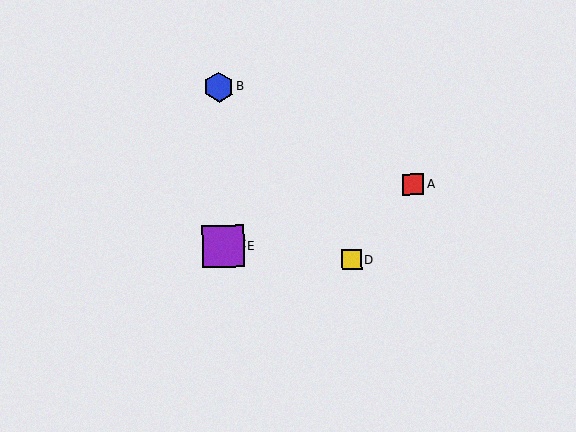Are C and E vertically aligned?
Yes, both are at x≈223.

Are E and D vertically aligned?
No, E is at x≈223 and D is at x≈351.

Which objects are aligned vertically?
Objects B, C, E are aligned vertically.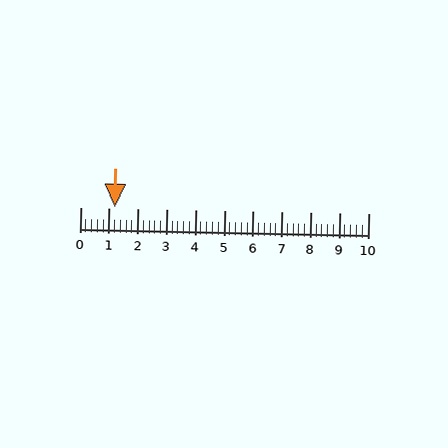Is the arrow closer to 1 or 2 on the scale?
The arrow is closer to 1.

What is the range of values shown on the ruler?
The ruler shows values from 0 to 10.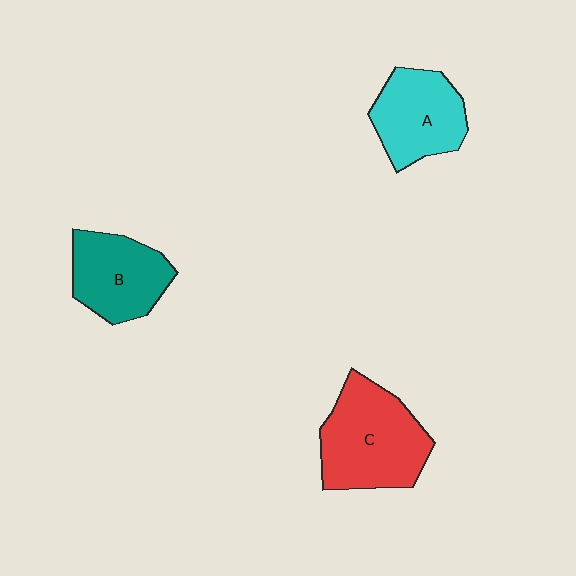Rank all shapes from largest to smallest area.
From largest to smallest: C (red), A (cyan), B (teal).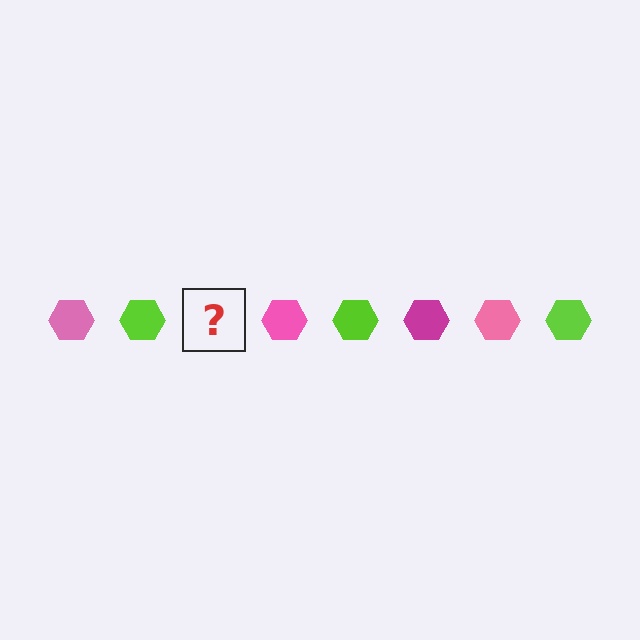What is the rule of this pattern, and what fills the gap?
The rule is that the pattern cycles through pink, lime, magenta hexagons. The gap should be filled with a magenta hexagon.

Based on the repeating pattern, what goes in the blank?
The blank should be a magenta hexagon.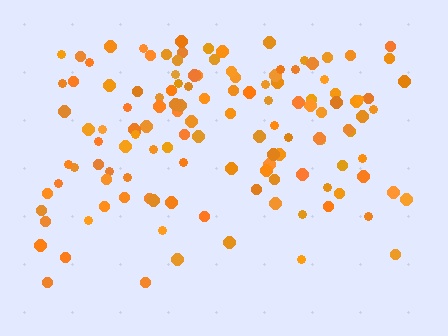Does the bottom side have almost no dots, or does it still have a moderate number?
Still a moderate number, just noticeably fewer than the top.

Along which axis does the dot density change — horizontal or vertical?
Vertical.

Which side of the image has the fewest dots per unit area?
The bottom.